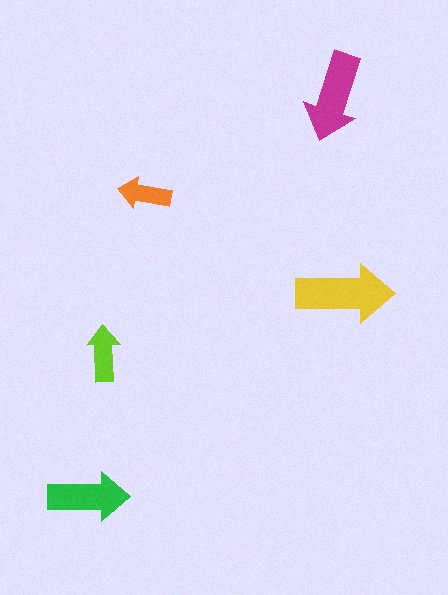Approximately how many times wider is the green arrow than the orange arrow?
About 1.5 times wider.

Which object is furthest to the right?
The yellow arrow is rightmost.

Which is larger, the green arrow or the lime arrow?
The green one.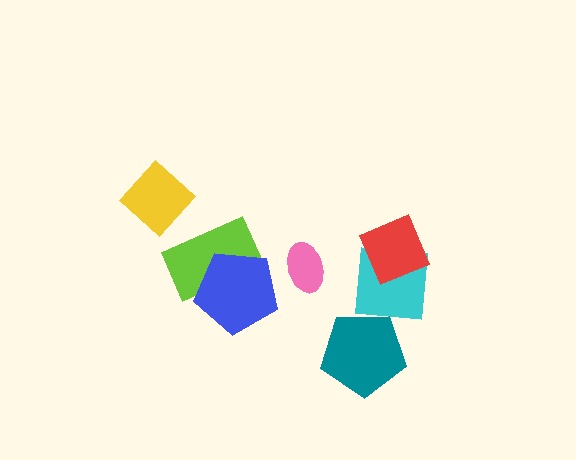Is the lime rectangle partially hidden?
Yes, it is partially covered by another shape.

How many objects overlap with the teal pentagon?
0 objects overlap with the teal pentagon.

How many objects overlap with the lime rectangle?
1 object overlaps with the lime rectangle.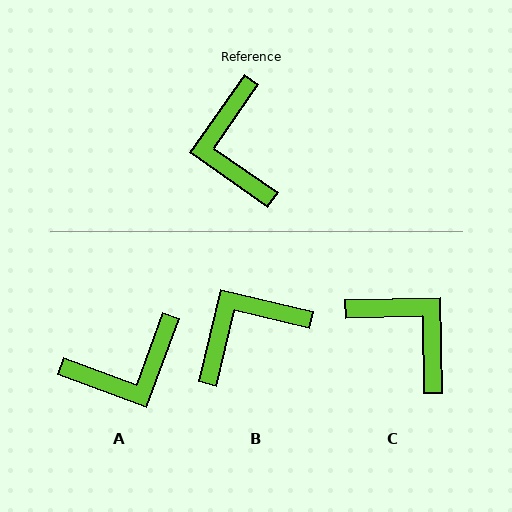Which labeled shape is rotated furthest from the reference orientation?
C, about 144 degrees away.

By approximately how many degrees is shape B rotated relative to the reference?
Approximately 69 degrees clockwise.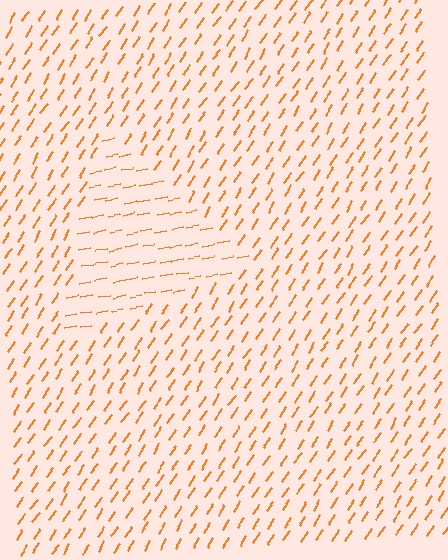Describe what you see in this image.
The image is filled with small orange line segments. A triangle region in the image has lines oriented differently from the surrounding lines, creating a visible texture boundary.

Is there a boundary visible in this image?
Yes, there is a texture boundary formed by a change in line orientation.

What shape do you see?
I see a triangle.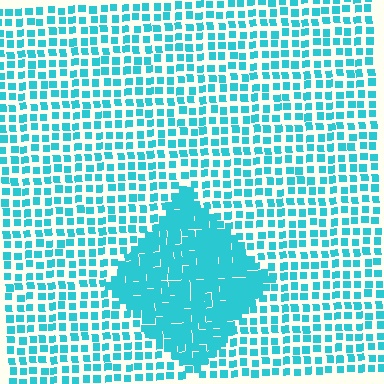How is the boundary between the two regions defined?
The boundary is defined by a change in element density (approximately 2.2x ratio). All elements are the same color, size, and shape.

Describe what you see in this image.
The image contains small cyan elements arranged at two different densities. A diamond-shaped region is visible where the elements are more densely packed than the surrounding area.